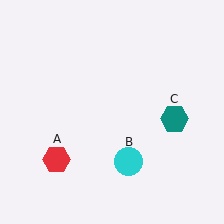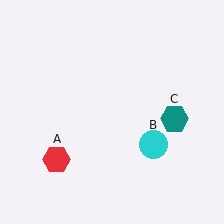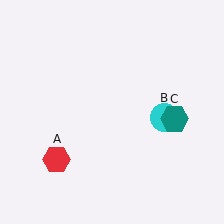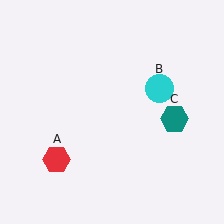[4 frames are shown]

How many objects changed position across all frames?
1 object changed position: cyan circle (object B).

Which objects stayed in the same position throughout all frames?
Red hexagon (object A) and teal hexagon (object C) remained stationary.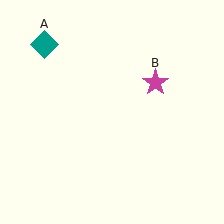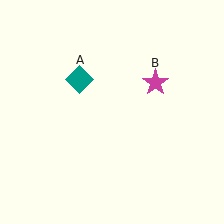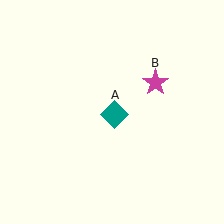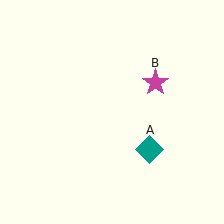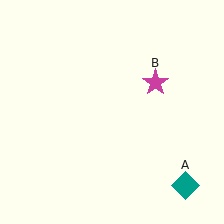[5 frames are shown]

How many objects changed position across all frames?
1 object changed position: teal diamond (object A).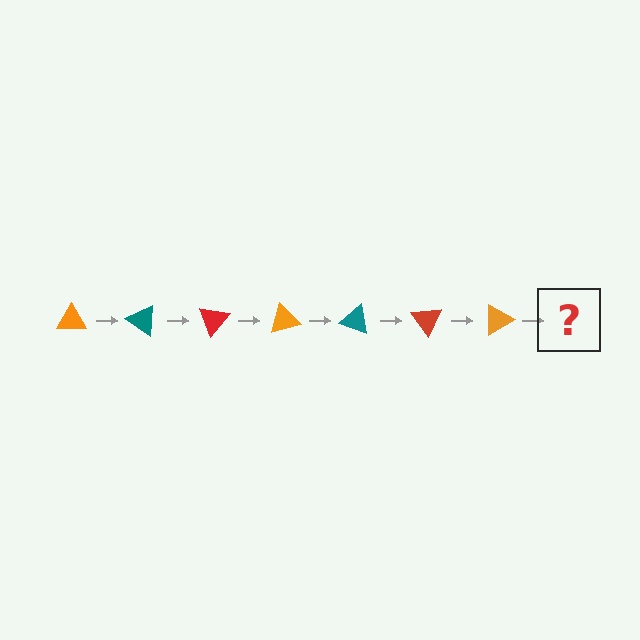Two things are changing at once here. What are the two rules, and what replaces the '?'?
The two rules are that it rotates 35 degrees each step and the color cycles through orange, teal, and red. The '?' should be a teal triangle, rotated 245 degrees from the start.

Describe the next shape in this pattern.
It should be a teal triangle, rotated 245 degrees from the start.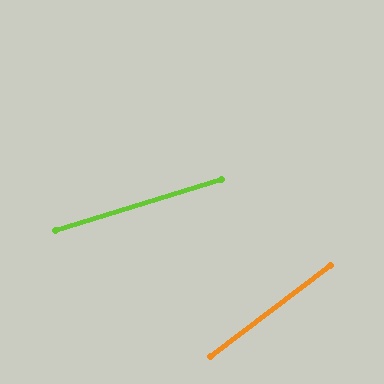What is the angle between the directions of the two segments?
Approximately 20 degrees.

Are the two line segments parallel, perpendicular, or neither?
Neither parallel nor perpendicular — they differ by about 20°.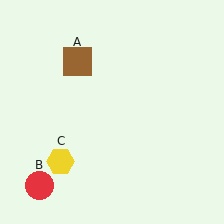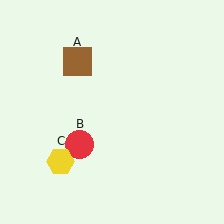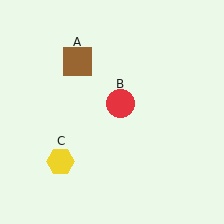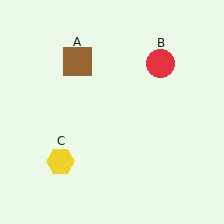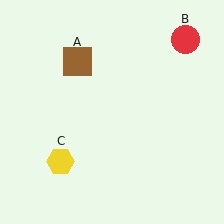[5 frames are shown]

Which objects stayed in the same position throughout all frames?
Brown square (object A) and yellow hexagon (object C) remained stationary.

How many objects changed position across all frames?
1 object changed position: red circle (object B).